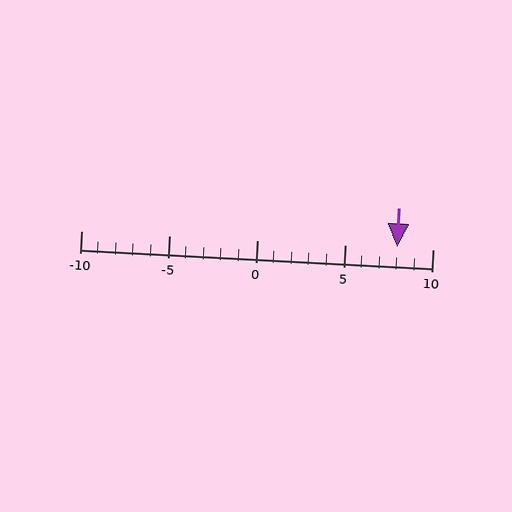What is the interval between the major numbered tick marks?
The major tick marks are spaced 5 units apart.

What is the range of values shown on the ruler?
The ruler shows values from -10 to 10.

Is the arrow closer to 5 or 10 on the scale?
The arrow is closer to 10.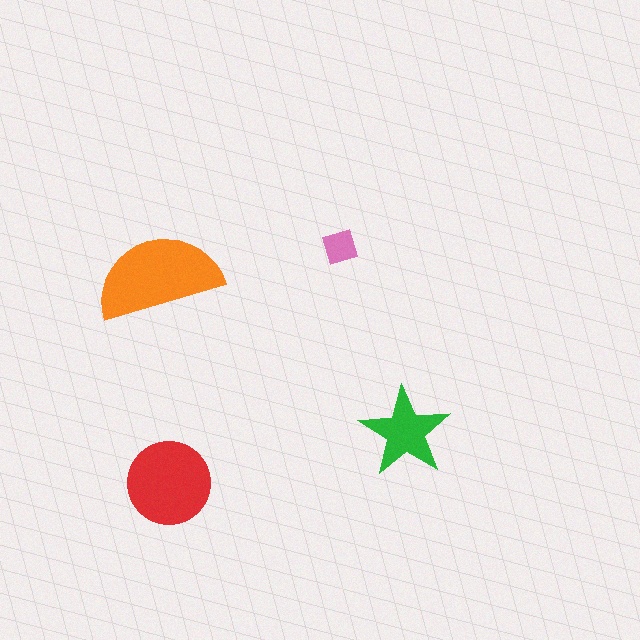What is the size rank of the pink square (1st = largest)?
4th.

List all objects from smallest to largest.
The pink square, the green star, the red circle, the orange semicircle.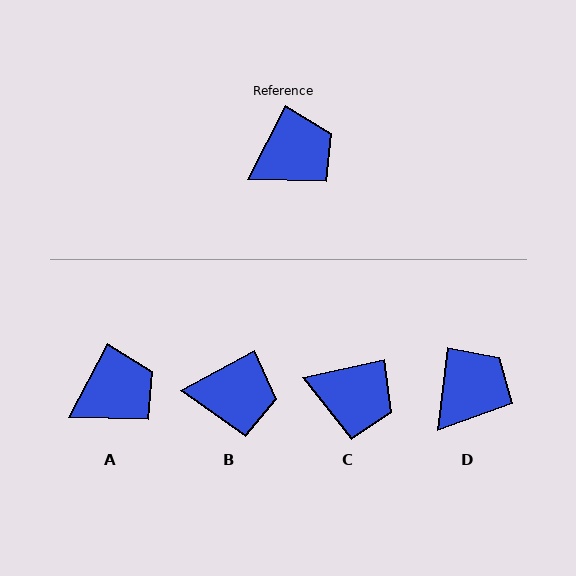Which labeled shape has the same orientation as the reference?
A.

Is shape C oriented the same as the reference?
No, it is off by about 51 degrees.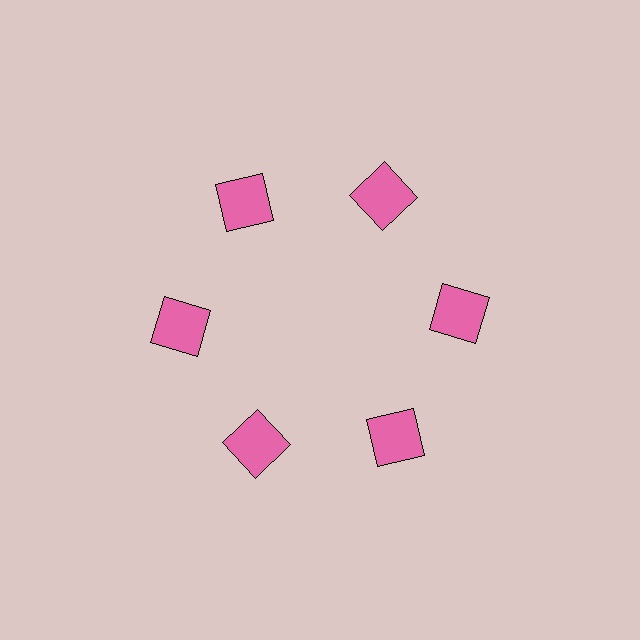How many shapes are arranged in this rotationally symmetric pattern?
There are 6 shapes, arranged in 6 groups of 1.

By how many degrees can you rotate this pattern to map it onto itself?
The pattern maps onto itself every 60 degrees of rotation.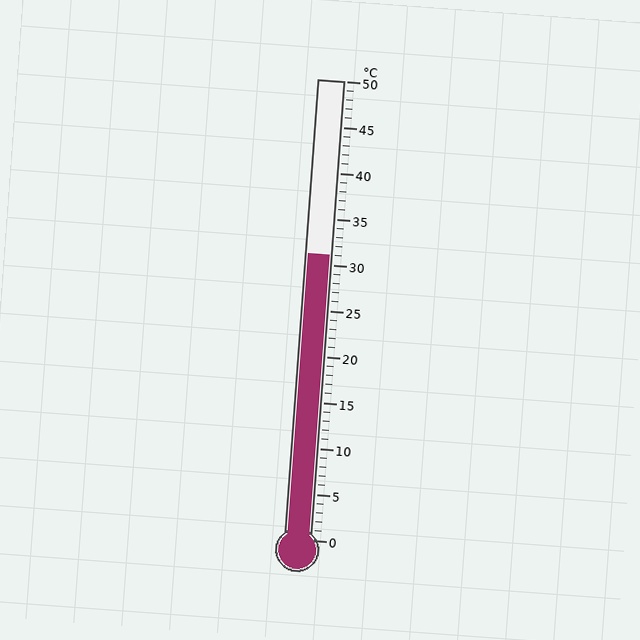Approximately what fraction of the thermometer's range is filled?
The thermometer is filled to approximately 60% of its range.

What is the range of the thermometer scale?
The thermometer scale ranges from 0°C to 50°C.